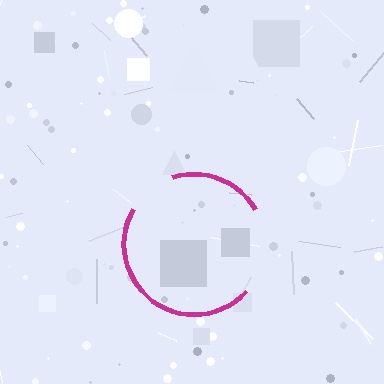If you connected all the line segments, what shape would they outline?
They would outline a circle.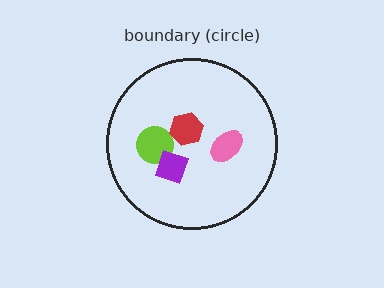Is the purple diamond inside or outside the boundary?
Inside.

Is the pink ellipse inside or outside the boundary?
Inside.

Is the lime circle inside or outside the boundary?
Inside.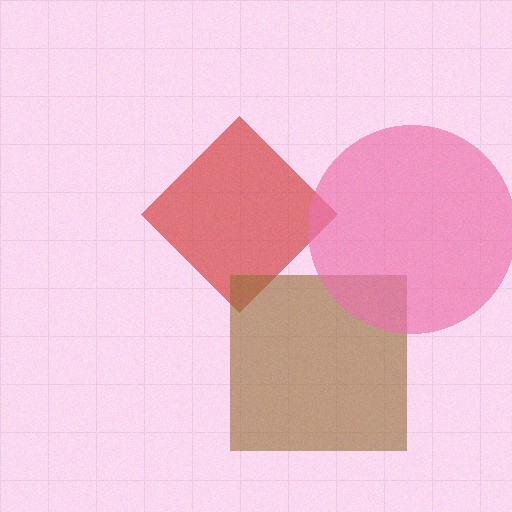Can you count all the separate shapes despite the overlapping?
Yes, there are 3 separate shapes.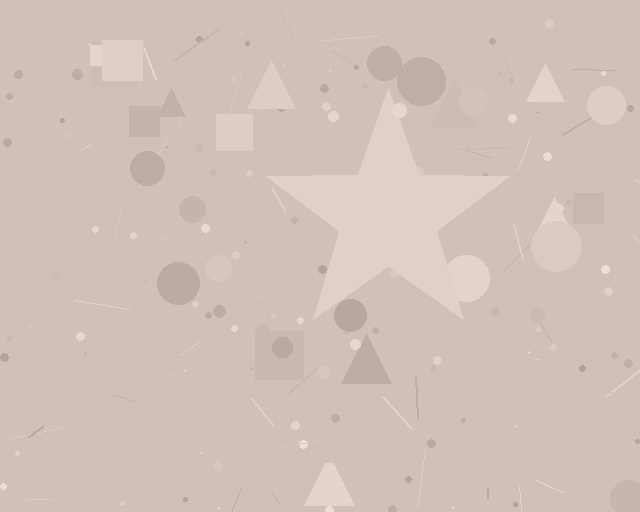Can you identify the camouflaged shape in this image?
The camouflaged shape is a star.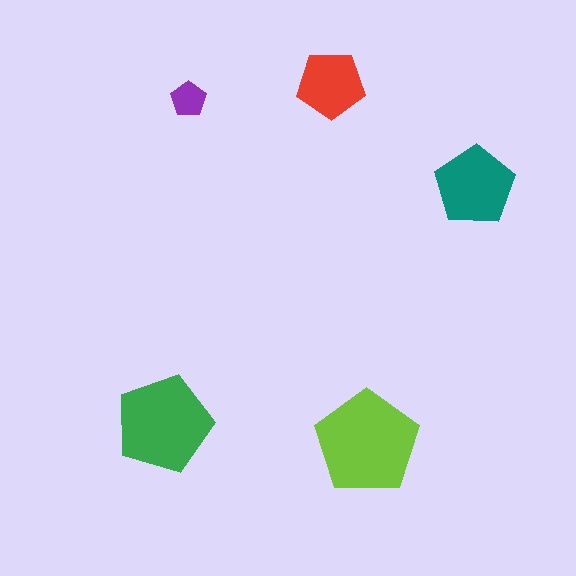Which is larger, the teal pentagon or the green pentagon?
The green one.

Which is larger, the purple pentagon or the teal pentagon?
The teal one.